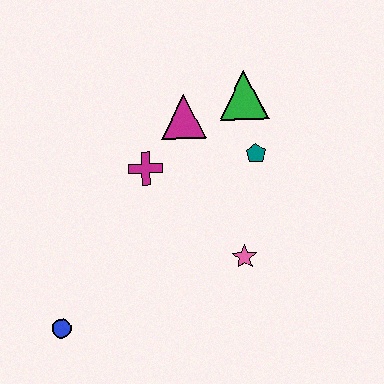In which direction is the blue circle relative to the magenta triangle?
The blue circle is below the magenta triangle.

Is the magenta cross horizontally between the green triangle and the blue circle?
Yes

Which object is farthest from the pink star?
The blue circle is farthest from the pink star.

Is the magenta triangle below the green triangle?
Yes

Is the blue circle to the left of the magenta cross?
Yes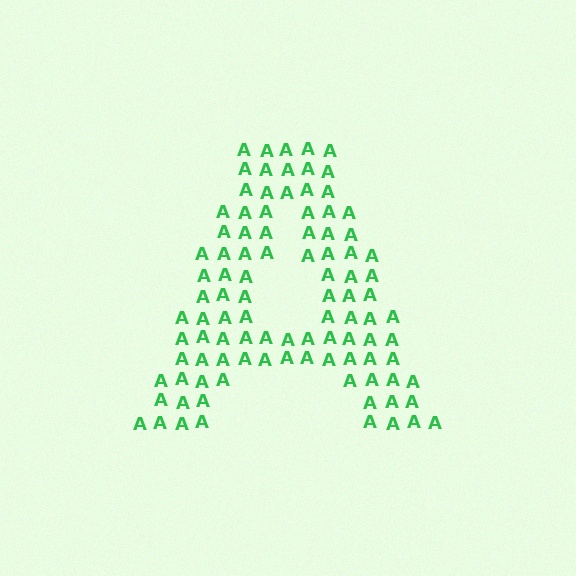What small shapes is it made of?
It is made of small letter A's.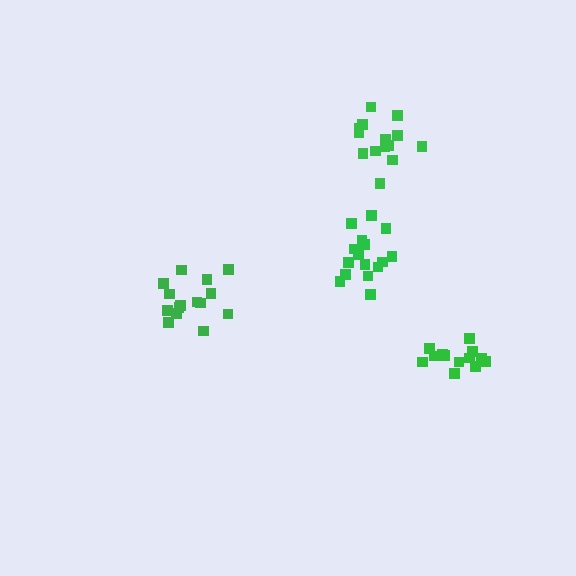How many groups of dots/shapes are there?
There are 4 groups.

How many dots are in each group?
Group 1: 13 dots, Group 2: 17 dots, Group 3: 14 dots, Group 4: 15 dots (59 total).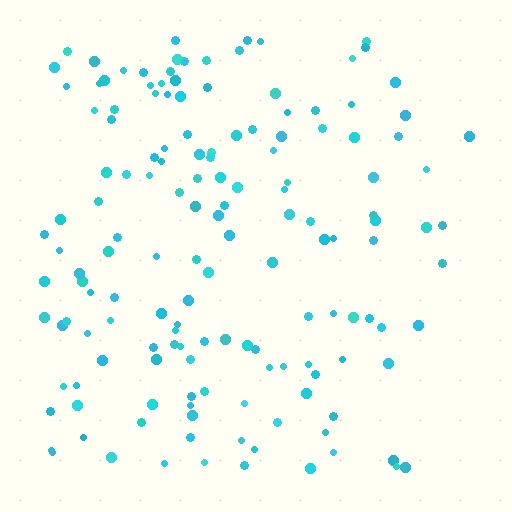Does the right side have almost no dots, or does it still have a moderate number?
Still a moderate number, just noticeably fewer than the left.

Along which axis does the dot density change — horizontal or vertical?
Horizontal.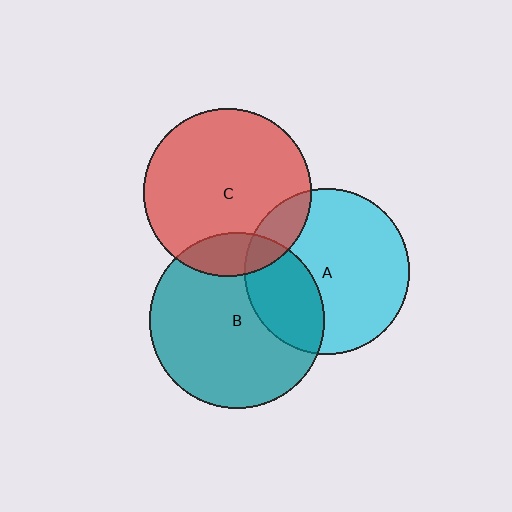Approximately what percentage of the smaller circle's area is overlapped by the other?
Approximately 15%.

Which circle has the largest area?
Circle B (teal).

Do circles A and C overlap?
Yes.